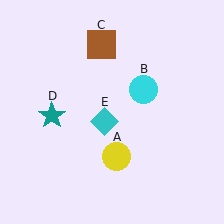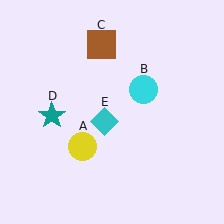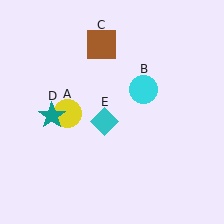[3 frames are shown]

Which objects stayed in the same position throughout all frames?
Cyan circle (object B) and brown square (object C) and teal star (object D) and cyan diamond (object E) remained stationary.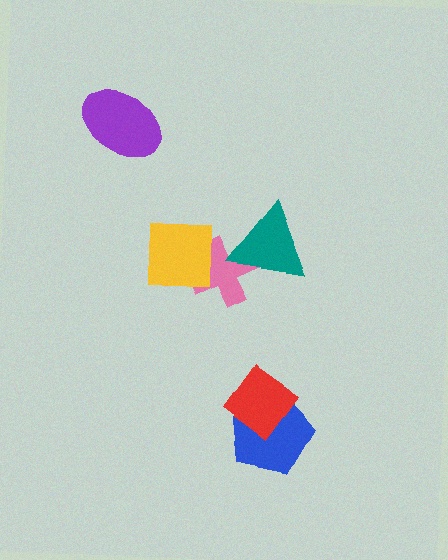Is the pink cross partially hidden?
Yes, it is partially covered by another shape.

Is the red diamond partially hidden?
No, no other shape covers it.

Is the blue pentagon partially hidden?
Yes, it is partially covered by another shape.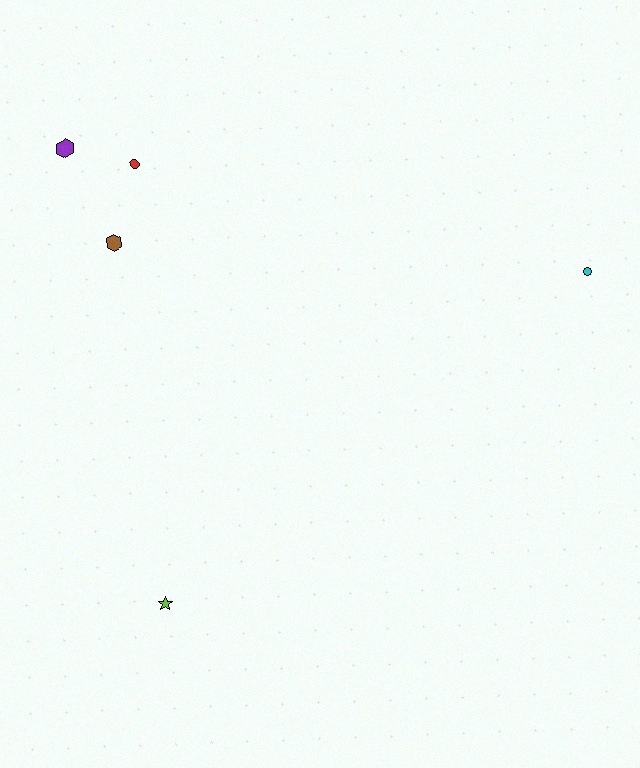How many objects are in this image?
There are 5 objects.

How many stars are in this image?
There is 1 star.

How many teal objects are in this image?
There are no teal objects.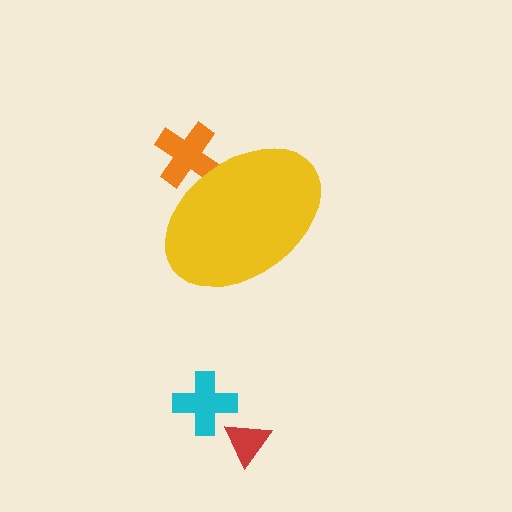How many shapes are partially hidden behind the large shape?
1 shape is partially hidden.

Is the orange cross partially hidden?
Yes, the orange cross is partially hidden behind the yellow ellipse.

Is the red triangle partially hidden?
No, the red triangle is fully visible.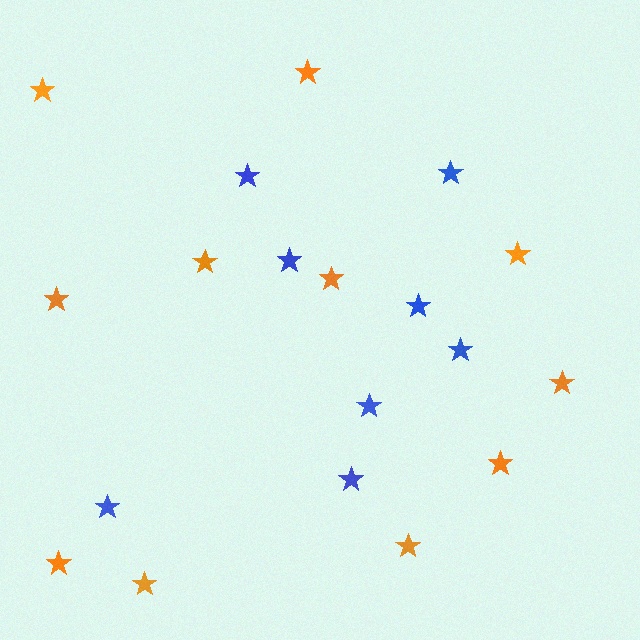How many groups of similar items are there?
There are 2 groups: one group of orange stars (11) and one group of blue stars (8).